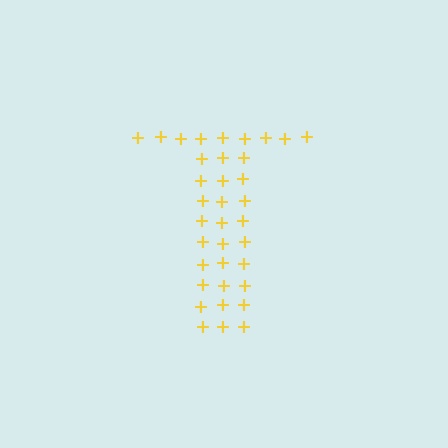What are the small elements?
The small elements are plus signs.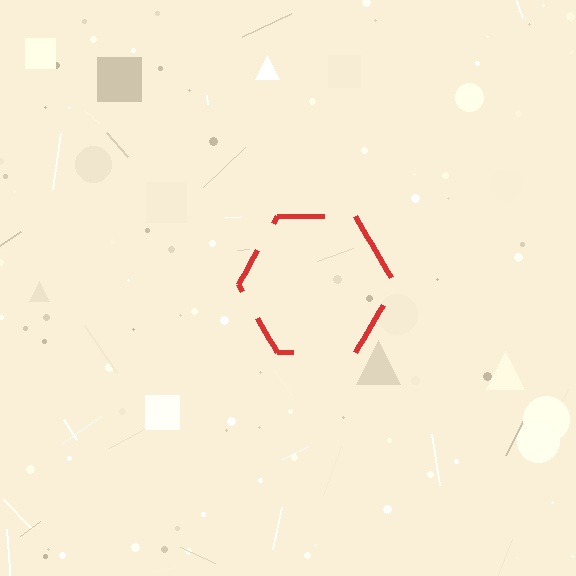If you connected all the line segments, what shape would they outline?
They would outline a hexagon.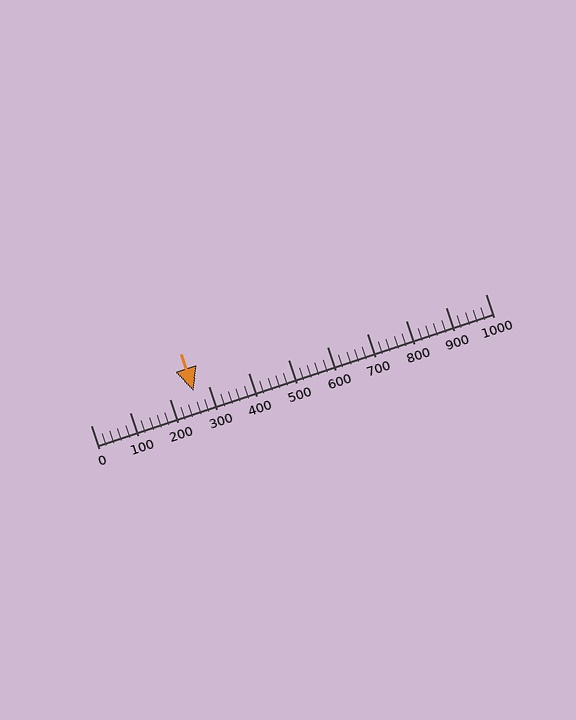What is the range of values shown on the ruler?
The ruler shows values from 0 to 1000.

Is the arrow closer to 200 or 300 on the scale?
The arrow is closer to 300.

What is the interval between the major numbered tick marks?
The major tick marks are spaced 100 units apart.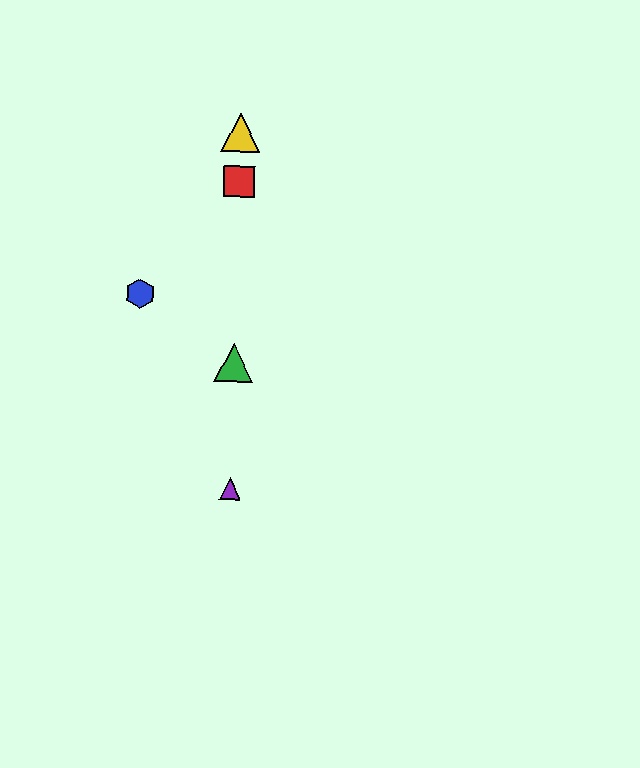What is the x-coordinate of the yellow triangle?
The yellow triangle is at x≈241.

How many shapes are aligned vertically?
4 shapes (the red square, the green triangle, the yellow triangle, the purple triangle) are aligned vertically.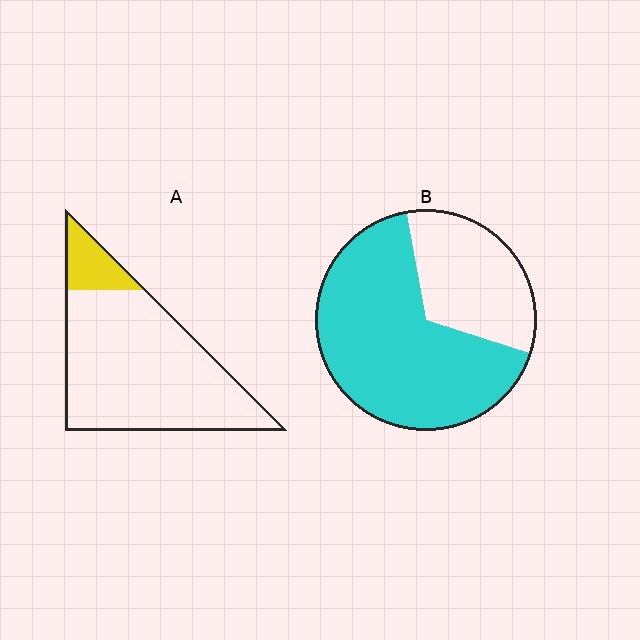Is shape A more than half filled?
No.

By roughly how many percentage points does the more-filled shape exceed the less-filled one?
By roughly 55 percentage points (B over A).